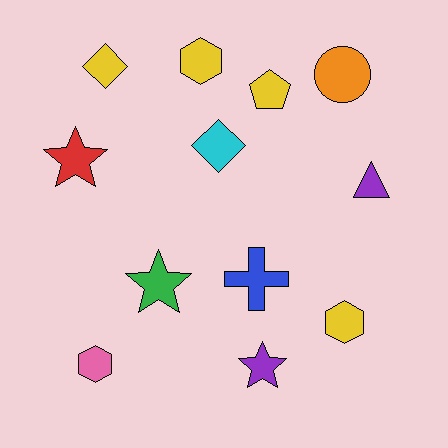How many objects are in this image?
There are 12 objects.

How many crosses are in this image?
There is 1 cross.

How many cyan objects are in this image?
There is 1 cyan object.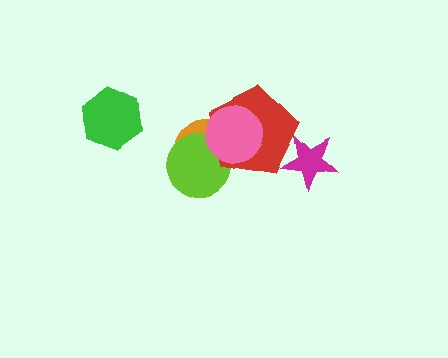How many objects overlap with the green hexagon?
0 objects overlap with the green hexagon.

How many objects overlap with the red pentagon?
4 objects overlap with the red pentagon.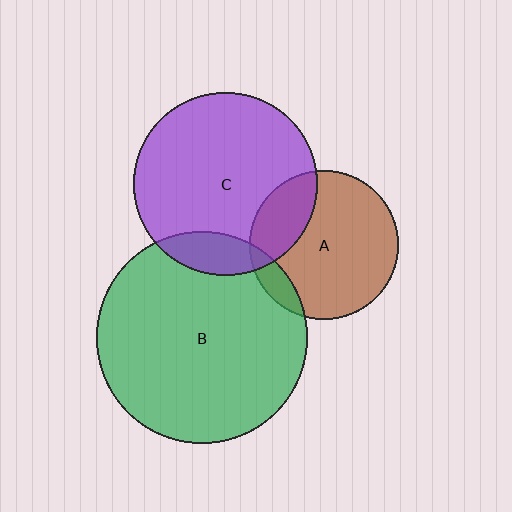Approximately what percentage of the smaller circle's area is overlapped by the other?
Approximately 10%.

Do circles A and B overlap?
Yes.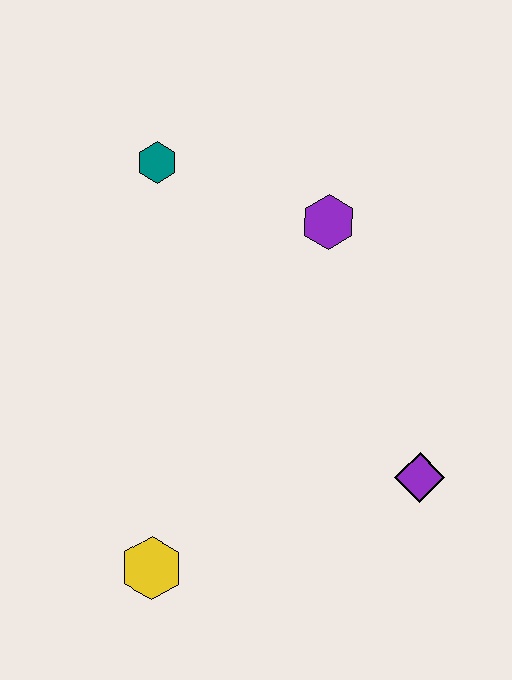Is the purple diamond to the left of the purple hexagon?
No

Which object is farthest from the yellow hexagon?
The teal hexagon is farthest from the yellow hexagon.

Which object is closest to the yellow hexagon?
The purple diamond is closest to the yellow hexagon.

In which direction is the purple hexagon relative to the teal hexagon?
The purple hexagon is to the right of the teal hexagon.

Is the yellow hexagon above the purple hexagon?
No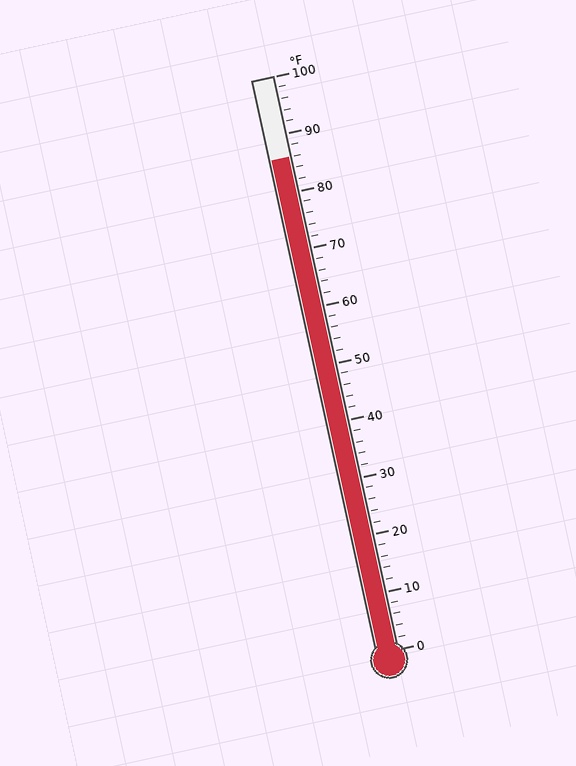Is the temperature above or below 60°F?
The temperature is above 60°F.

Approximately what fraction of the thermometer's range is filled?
The thermometer is filled to approximately 85% of its range.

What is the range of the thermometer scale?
The thermometer scale ranges from 0°F to 100°F.